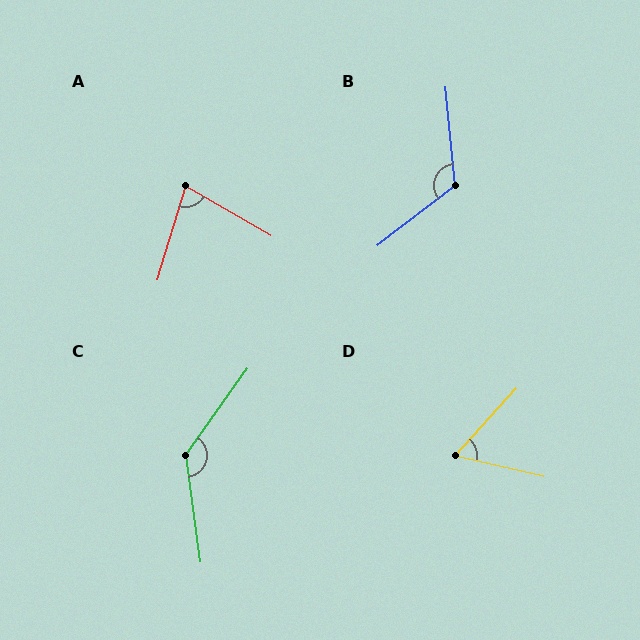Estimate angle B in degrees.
Approximately 122 degrees.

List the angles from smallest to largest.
D (60°), A (77°), B (122°), C (137°).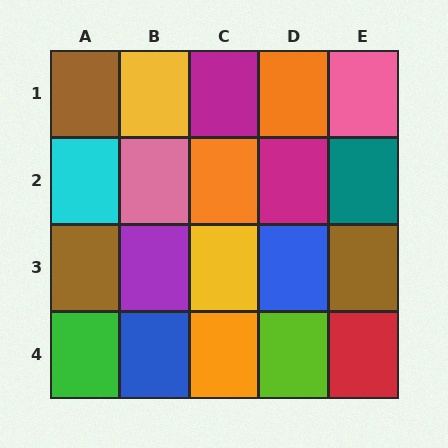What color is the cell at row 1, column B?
Yellow.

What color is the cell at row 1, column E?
Pink.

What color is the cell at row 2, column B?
Pink.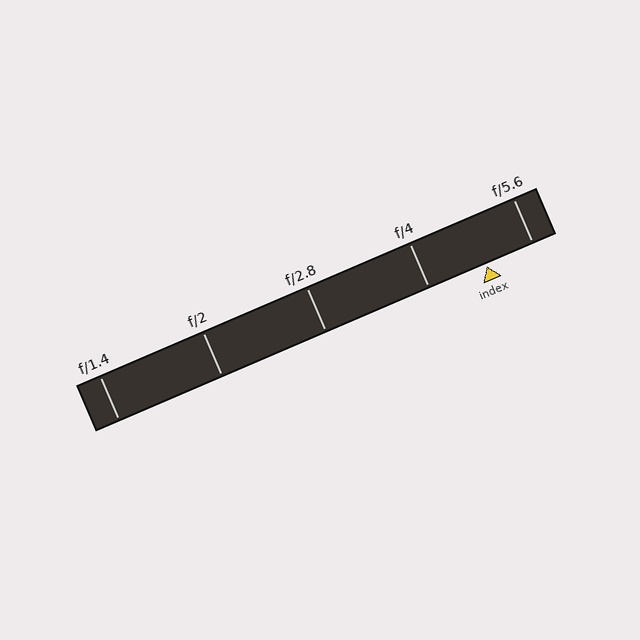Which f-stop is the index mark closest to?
The index mark is closest to f/5.6.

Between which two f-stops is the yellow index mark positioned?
The index mark is between f/4 and f/5.6.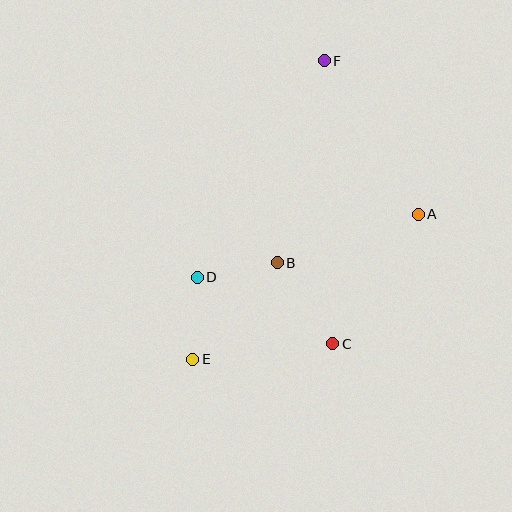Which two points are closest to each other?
Points B and D are closest to each other.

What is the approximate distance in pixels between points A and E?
The distance between A and E is approximately 268 pixels.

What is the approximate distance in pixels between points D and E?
The distance between D and E is approximately 82 pixels.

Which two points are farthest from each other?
Points E and F are farthest from each other.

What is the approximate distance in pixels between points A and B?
The distance between A and B is approximately 149 pixels.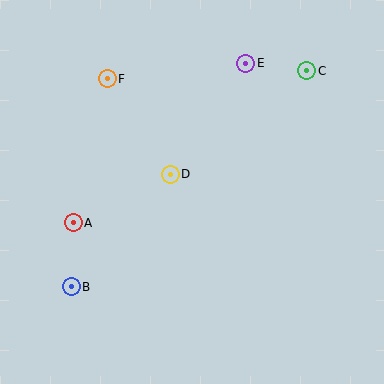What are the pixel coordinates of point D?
Point D is at (170, 174).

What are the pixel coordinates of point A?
Point A is at (73, 223).